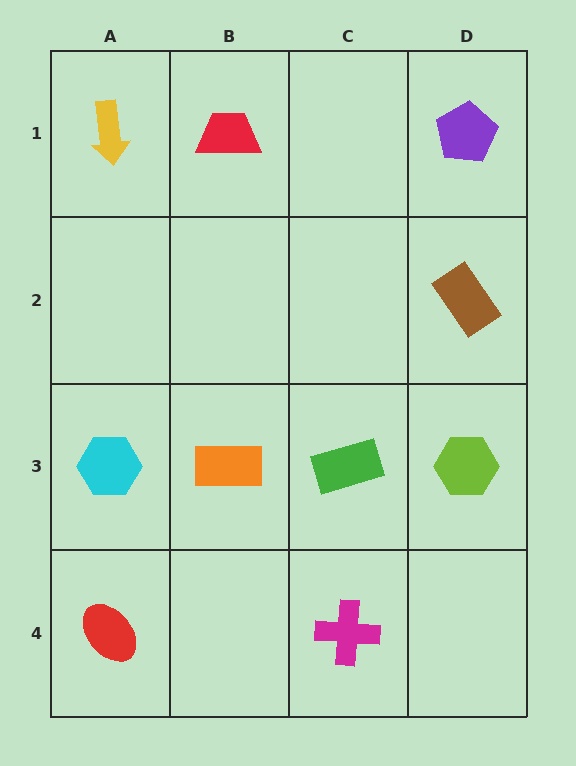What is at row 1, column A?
A yellow arrow.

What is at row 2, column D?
A brown rectangle.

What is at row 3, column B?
An orange rectangle.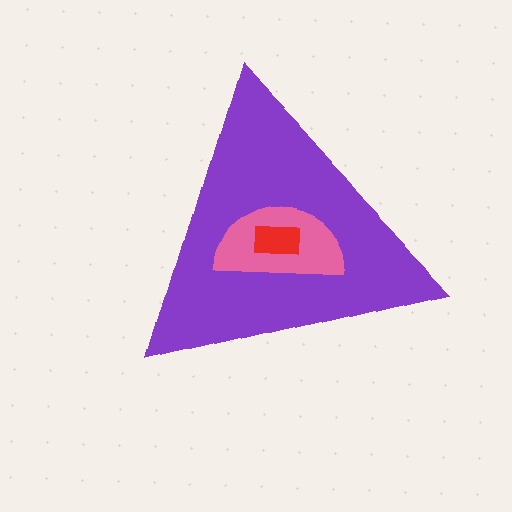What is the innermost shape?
The red rectangle.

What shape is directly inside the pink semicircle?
The red rectangle.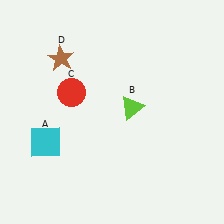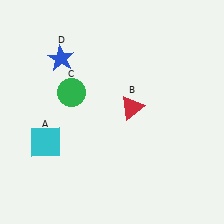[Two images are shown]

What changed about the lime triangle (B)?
In Image 1, B is lime. In Image 2, it changed to red.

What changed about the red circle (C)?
In Image 1, C is red. In Image 2, it changed to green.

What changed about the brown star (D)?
In Image 1, D is brown. In Image 2, it changed to blue.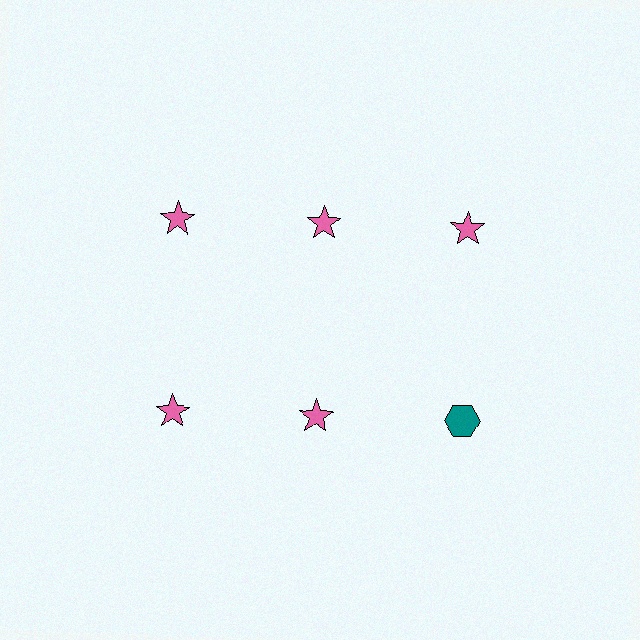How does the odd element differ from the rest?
It differs in both color (teal instead of pink) and shape (hexagon instead of star).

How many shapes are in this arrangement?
There are 6 shapes arranged in a grid pattern.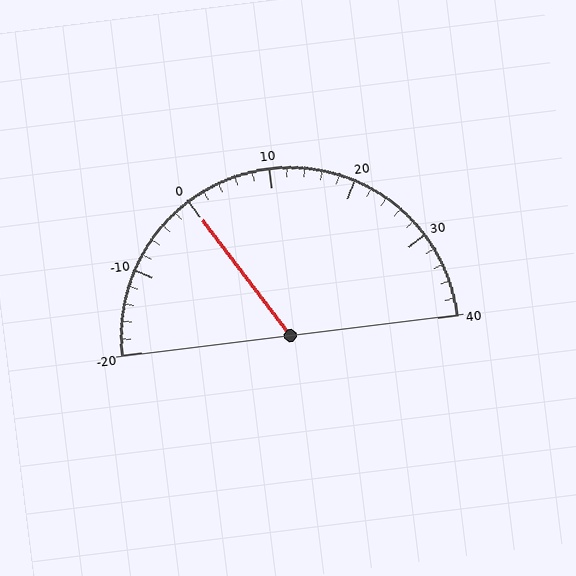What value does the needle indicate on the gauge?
The needle indicates approximately 0.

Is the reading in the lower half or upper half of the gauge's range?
The reading is in the lower half of the range (-20 to 40).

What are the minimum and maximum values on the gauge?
The gauge ranges from -20 to 40.